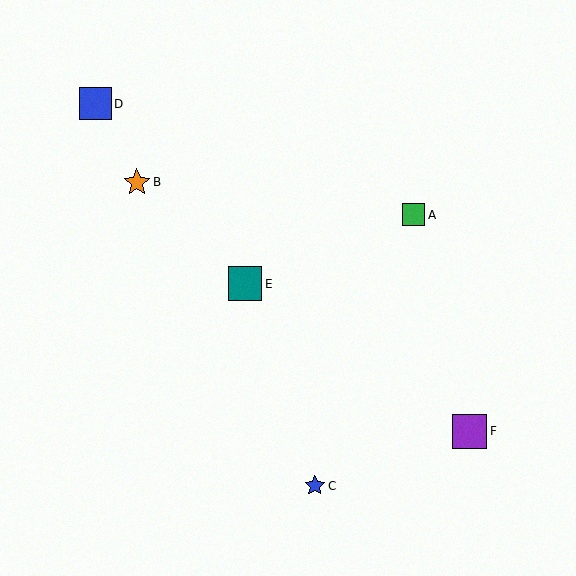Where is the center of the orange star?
The center of the orange star is at (137, 182).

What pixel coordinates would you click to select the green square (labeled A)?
Click at (414, 215) to select the green square A.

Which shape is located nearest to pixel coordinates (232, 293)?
The teal square (labeled E) at (245, 284) is nearest to that location.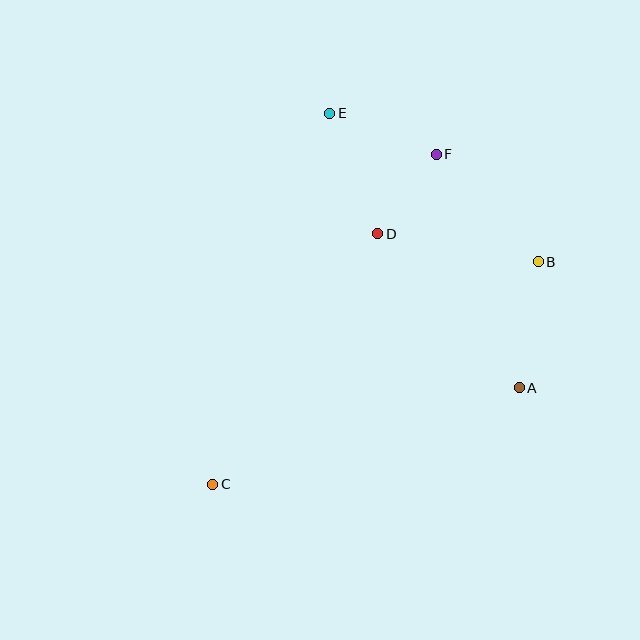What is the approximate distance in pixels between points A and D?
The distance between A and D is approximately 210 pixels.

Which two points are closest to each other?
Points D and F are closest to each other.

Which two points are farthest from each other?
Points C and F are farthest from each other.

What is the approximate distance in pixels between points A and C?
The distance between A and C is approximately 322 pixels.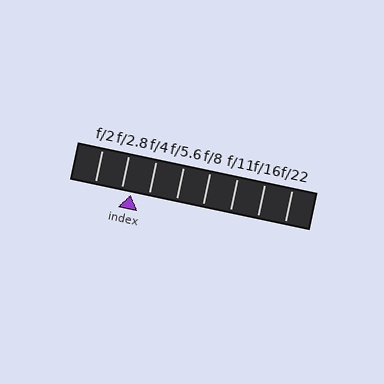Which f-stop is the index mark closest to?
The index mark is closest to f/2.8.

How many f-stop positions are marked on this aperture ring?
There are 8 f-stop positions marked.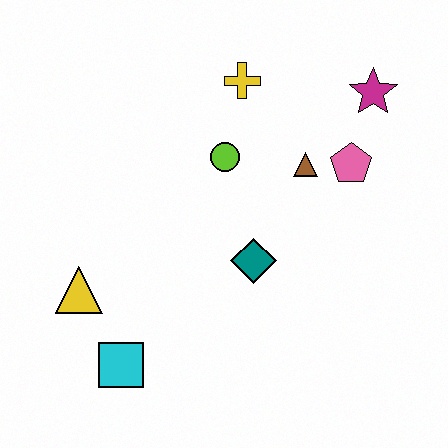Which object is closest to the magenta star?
The pink pentagon is closest to the magenta star.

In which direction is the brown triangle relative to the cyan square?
The brown triangle is above the cyan square.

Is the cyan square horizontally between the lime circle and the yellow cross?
No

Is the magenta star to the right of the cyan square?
Yes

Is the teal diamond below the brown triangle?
Yes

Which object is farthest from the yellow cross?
The cyan square is farthest from the yellow cross.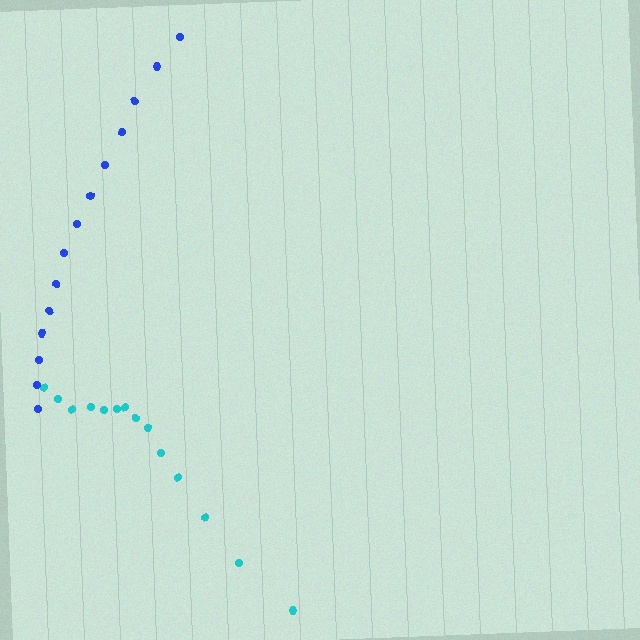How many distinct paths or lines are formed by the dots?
There are 2 distinct paths.